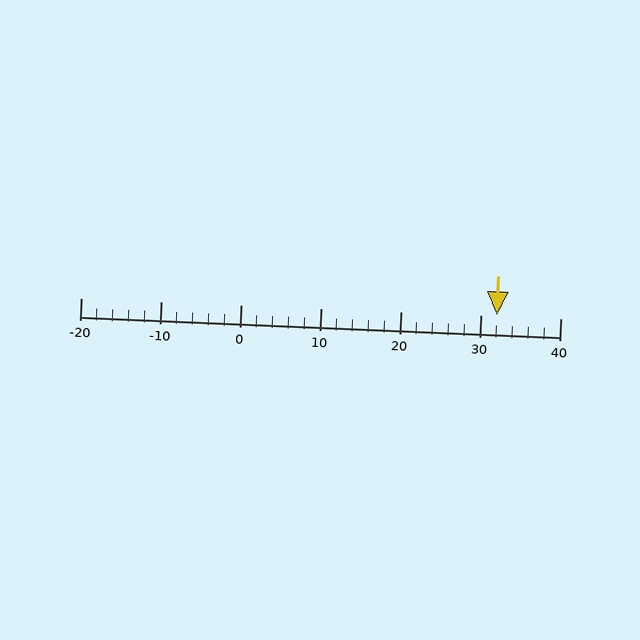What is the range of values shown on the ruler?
The ruler shows values from -20 to 40.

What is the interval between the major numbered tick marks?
The major tick marks are spaced 10 units apart.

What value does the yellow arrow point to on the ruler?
The yellow arrow points to approximately 32.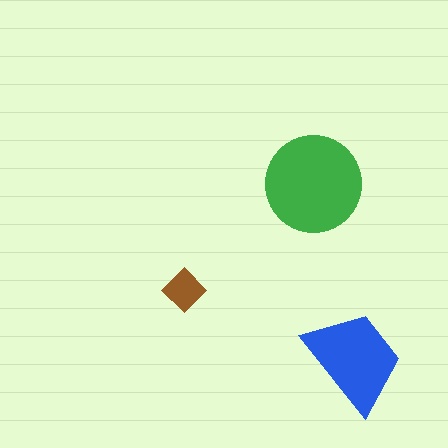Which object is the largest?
The green circle.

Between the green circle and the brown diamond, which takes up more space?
The green circle.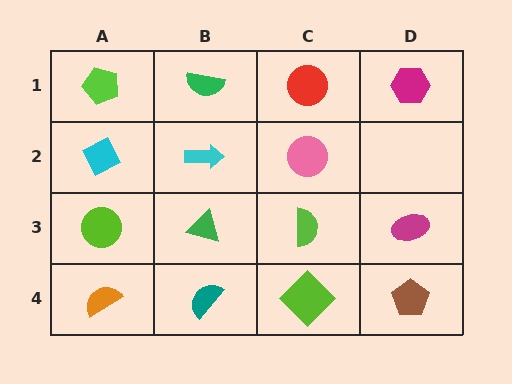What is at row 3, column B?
A green triangle.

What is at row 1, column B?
A green semicircle.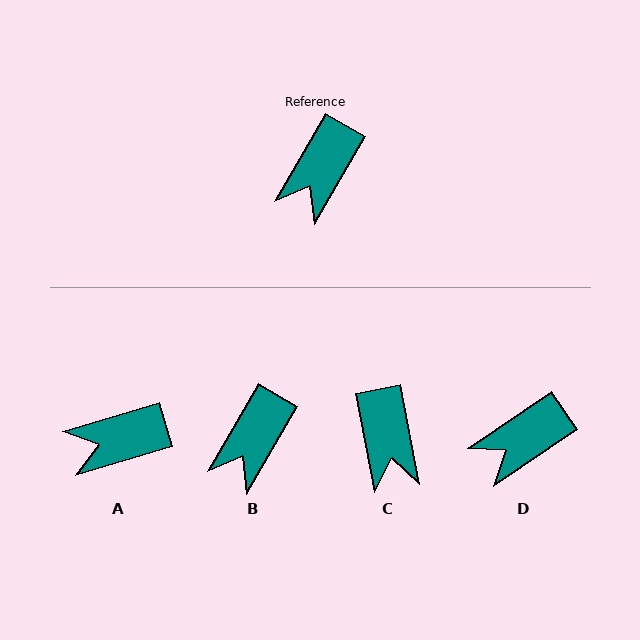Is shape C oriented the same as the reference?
No, it is off by about 41 degrees.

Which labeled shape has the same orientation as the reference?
B.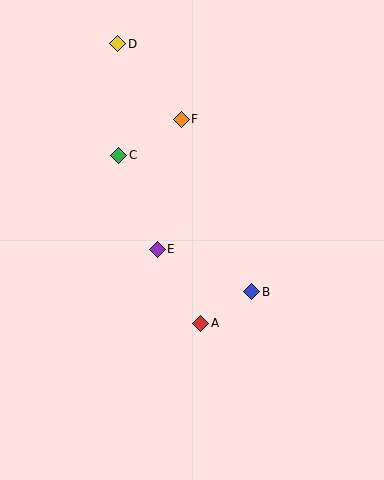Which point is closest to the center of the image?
Point E at (157, 249) is closest to the center.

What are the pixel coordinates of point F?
Point F is at (181, 119).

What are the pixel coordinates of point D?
Point D is at (118, 44).